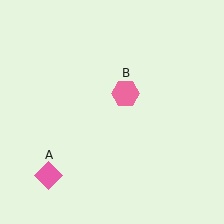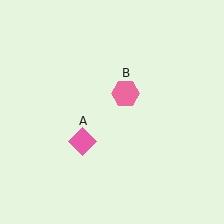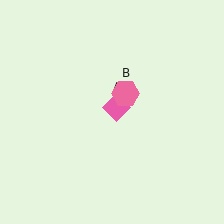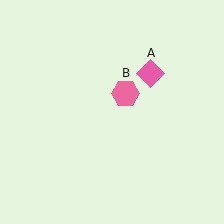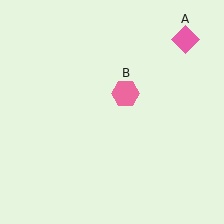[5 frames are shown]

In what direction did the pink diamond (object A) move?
The pink diamond (object A) moved up and to the right.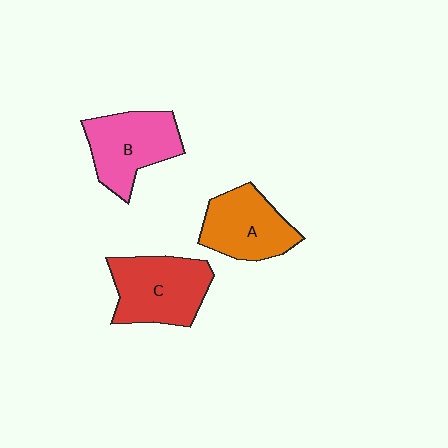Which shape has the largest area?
Shape C (red).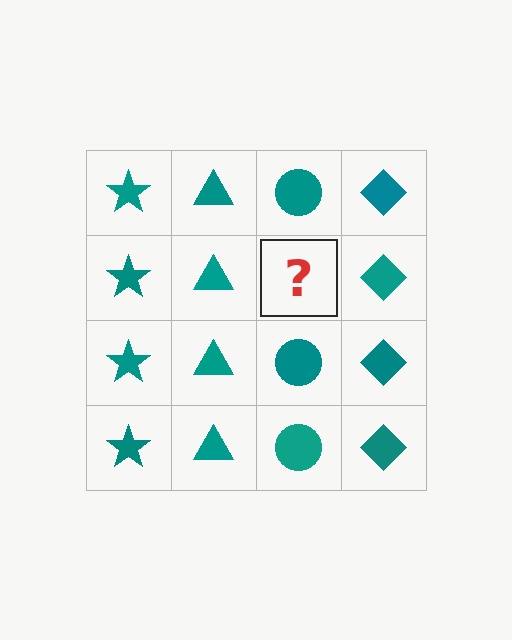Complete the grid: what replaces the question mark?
The question mark should be replaced with a teal circle.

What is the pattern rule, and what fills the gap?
The rule is that each column has a consistent shape. The gap should be filled with a teal circle.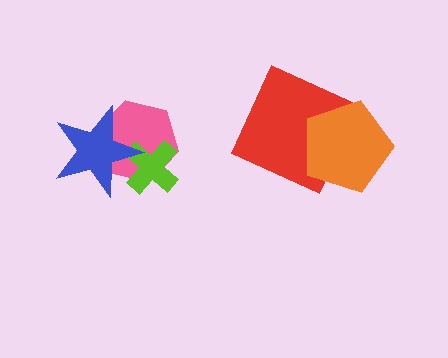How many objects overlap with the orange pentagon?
1 object overlaps with the orange pentagon.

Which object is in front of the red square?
The orange pentagon is in front of the red square.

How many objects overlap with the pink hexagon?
2 objects overlap with the pink hexagon.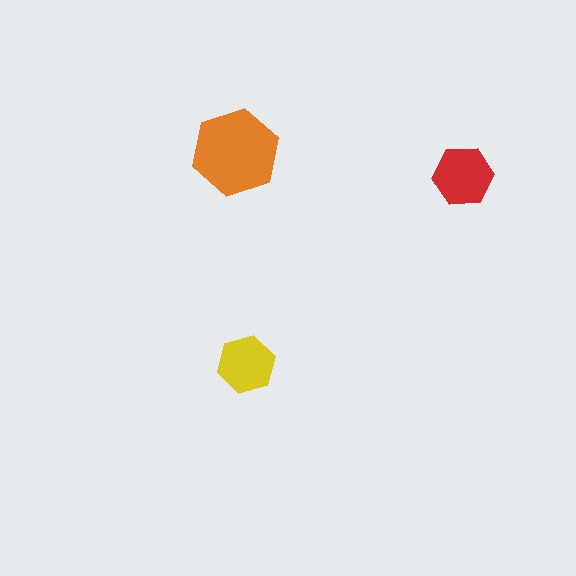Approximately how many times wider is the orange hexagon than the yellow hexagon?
About 1.5 times wider.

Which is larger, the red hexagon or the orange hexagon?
The orange one.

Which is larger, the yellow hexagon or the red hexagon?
The red one.